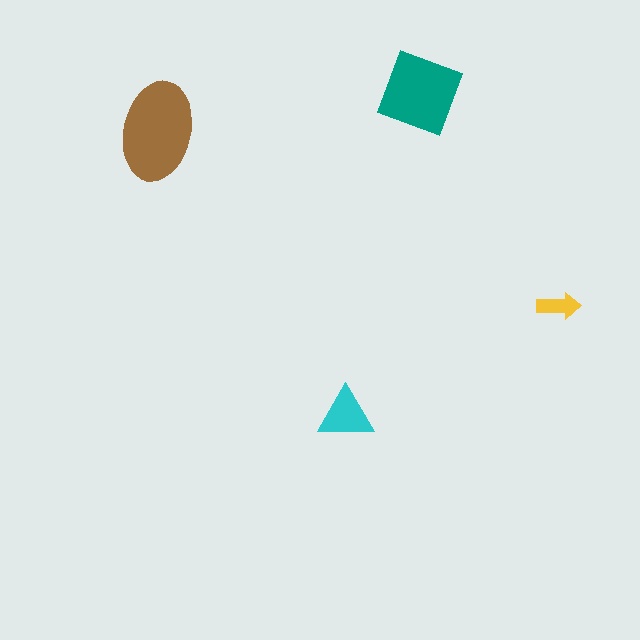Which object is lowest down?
The cyan triangle is bottommost.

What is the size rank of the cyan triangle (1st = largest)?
3rd.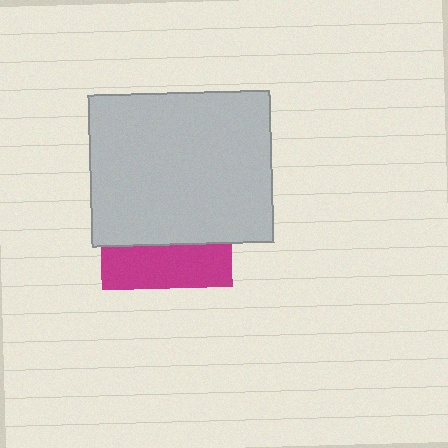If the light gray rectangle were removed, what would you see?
You would see the complete magenta square.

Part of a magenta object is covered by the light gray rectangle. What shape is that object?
It is a square.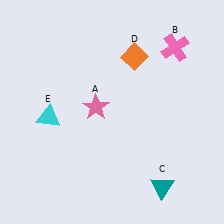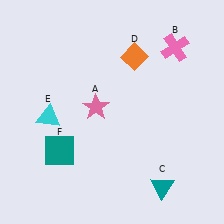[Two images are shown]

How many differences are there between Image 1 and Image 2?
There is 1 difference between the two images.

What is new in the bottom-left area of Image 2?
A teal square (F) was added in the bottom-left area of Image 2.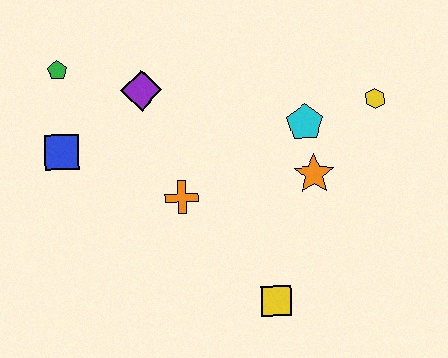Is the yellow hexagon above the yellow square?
Yes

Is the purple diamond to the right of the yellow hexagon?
No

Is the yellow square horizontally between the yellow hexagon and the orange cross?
Yes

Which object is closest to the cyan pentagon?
The orange star is closest to the cyan pentagon.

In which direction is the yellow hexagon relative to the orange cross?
The yellow hexagon is to the right of the orange cross.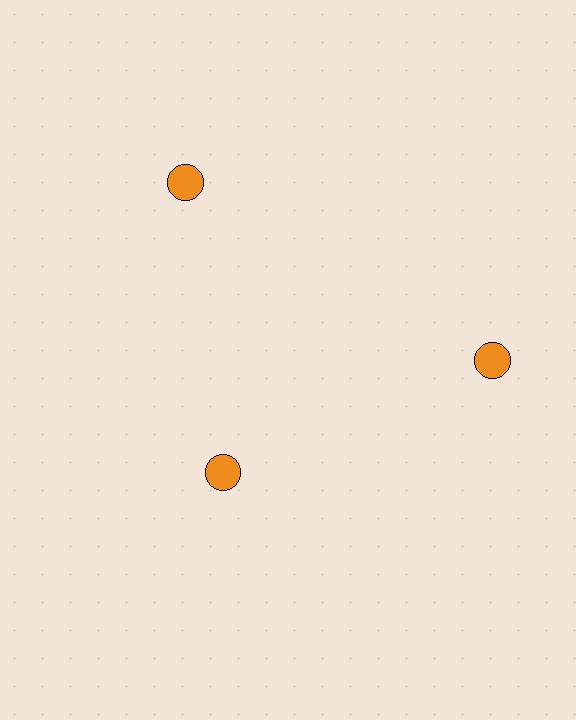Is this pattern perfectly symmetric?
No. The 3 orange circles are arranged in a ring, but one element near the 7 o'clock position is pulled inward toward the center, breaking the 3-fold rotational symmetry.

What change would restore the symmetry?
The symmetry would be restored by moving it outward, back onto the ring so that all 3 circles sit at equal angles and equal distance from the center.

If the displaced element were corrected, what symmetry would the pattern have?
It would have 3-fold rotational symmetry — the pattern would map onto itself every 120 degrees.